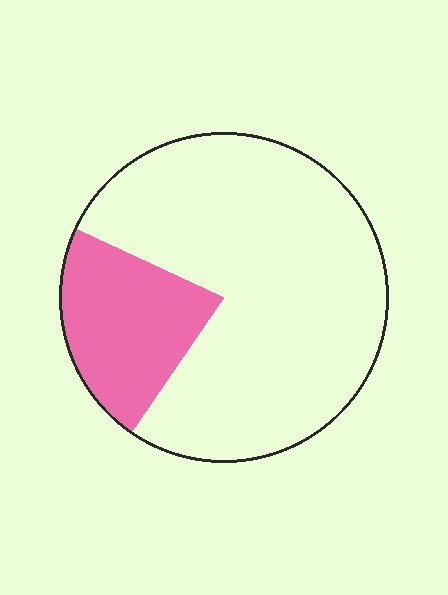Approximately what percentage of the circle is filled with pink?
Approximately 20%.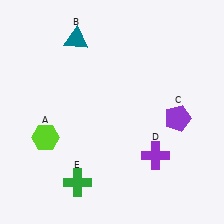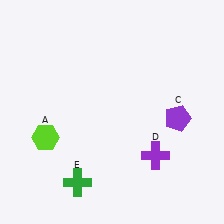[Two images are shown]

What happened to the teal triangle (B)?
The teal triangle (B) was removed in Image 2. It was in the top-left area of Image 1.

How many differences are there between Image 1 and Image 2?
There is 1 difference between the two images.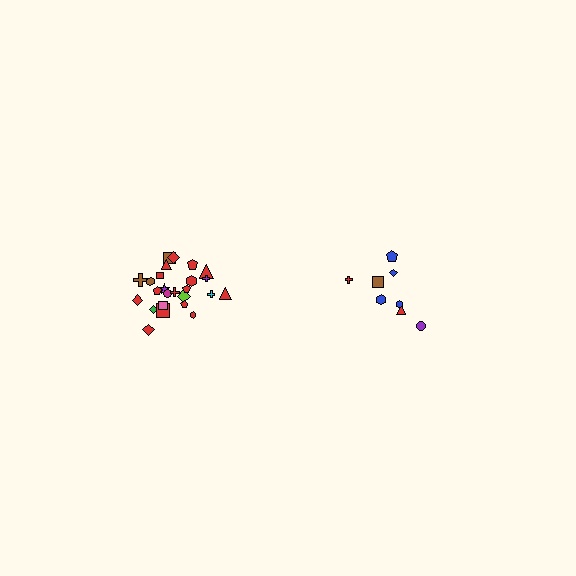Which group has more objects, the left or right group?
The left group.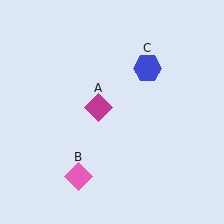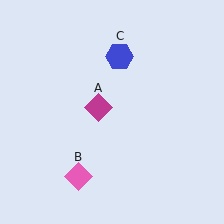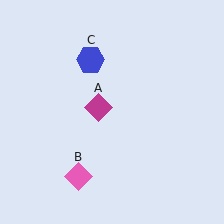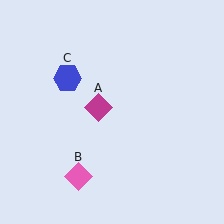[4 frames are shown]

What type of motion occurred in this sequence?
The blue hexagon (object C) rotated counterclockwise around the center of the scene.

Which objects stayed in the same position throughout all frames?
Magenta diamond (object A) and pink diamond (object B) remained stationary.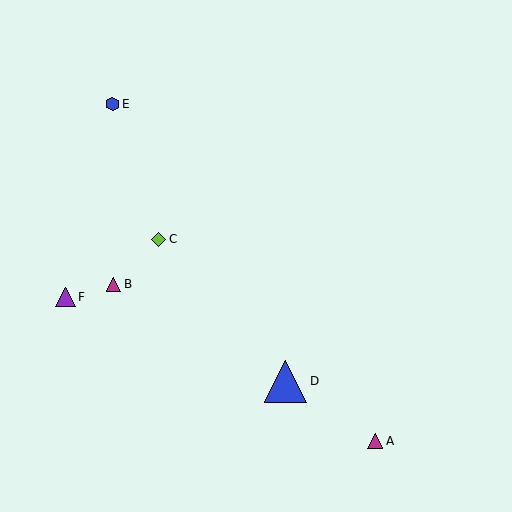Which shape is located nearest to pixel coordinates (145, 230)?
The lime diamond (labeled C) at (159, 239) is nearest to that location.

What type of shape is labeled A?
Shape A is a magenta triangle.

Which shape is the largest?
The blue triangle (labeled D) is the largest.